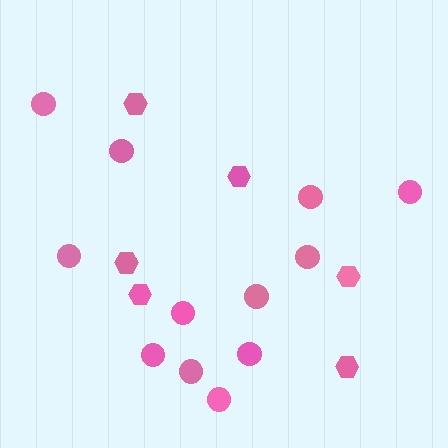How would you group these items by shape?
There are 2 groups: one group of hexagons (6) and one group of circles (12).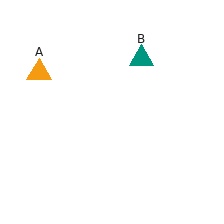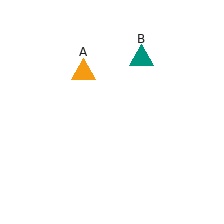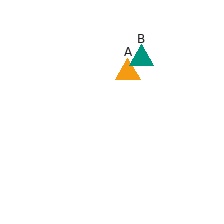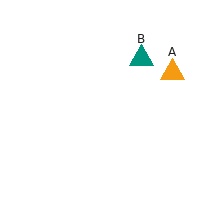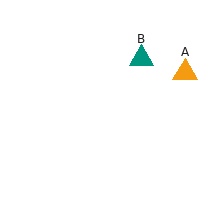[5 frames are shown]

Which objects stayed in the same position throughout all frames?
Teal triangle (object B) remained stationary.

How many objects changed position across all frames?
1 object changed position: orange triangle (object A).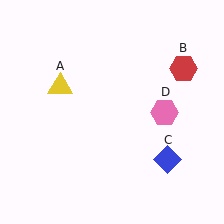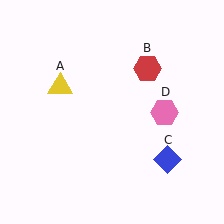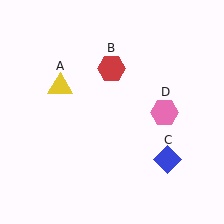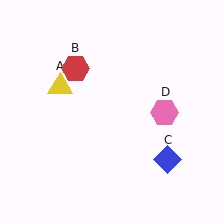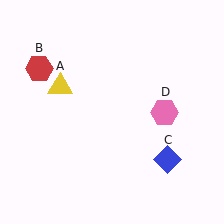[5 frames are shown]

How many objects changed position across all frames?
1 object changed position: red hexagon (object B).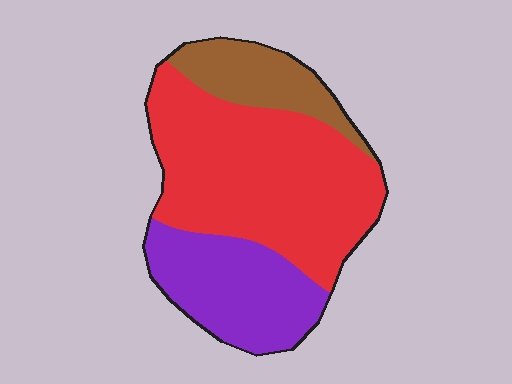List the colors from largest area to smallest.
From largest to smallest: red, purple, brown.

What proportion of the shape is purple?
Purple covers 28% of the shape.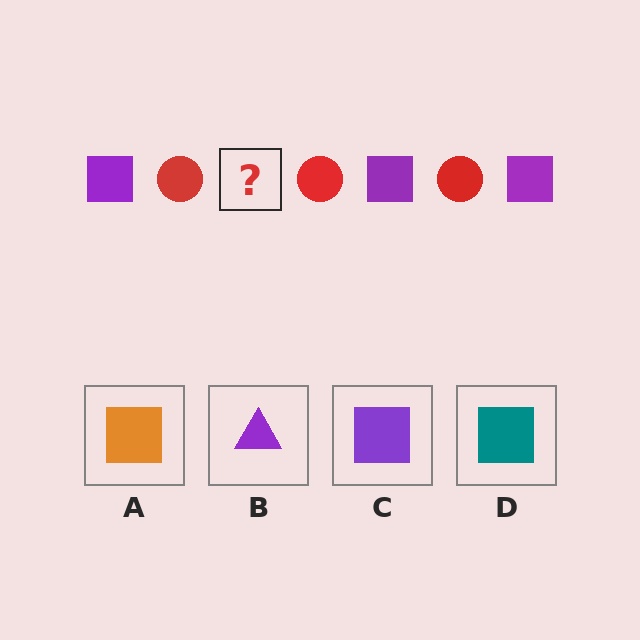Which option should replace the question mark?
Option C.